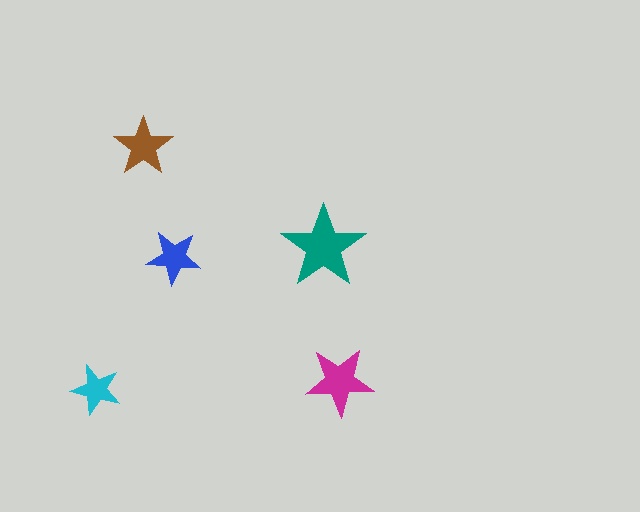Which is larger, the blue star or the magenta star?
The magenta one.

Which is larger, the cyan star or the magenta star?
The magenta one.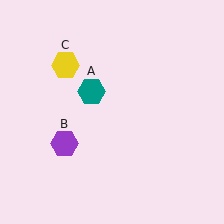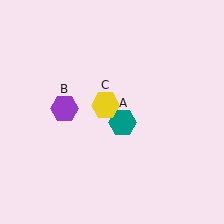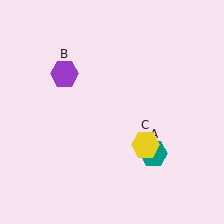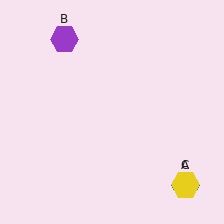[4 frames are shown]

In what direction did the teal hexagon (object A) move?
The teal hexagon (object A) moved down and to the right.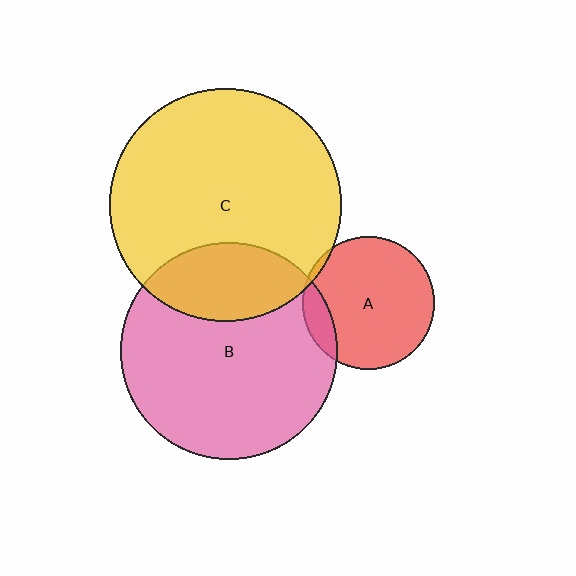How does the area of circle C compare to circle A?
Approximately 3.1 times.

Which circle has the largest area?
Circle C (yellow).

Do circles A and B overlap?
Yes.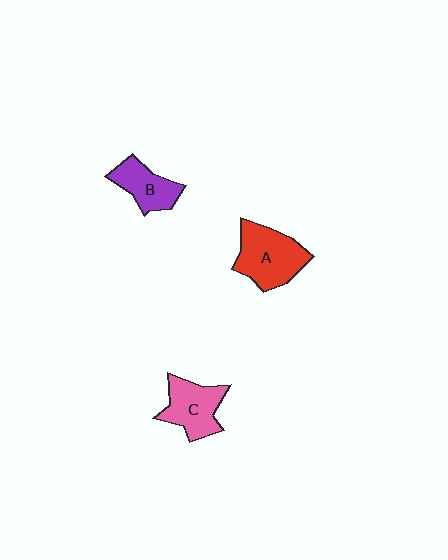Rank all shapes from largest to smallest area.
From largest to smallest: A (red), C (pink), B (purple).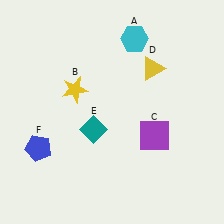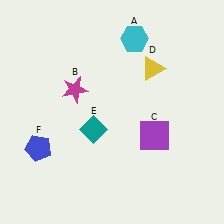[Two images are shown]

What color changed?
The star (B) changed from yellow in Image 1 to magenta in Image 2.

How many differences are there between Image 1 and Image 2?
There is 1 difference between the two images.